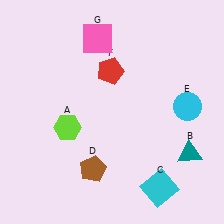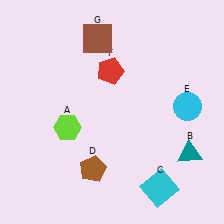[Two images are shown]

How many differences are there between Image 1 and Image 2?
There is 1 difference between the two images.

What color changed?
The square (G) changed from pink in Image 1 to brown in Image 2.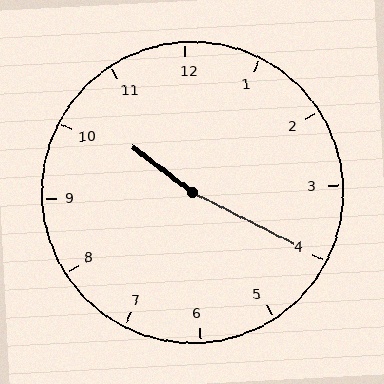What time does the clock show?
10:20.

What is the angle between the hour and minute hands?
Approximately 170 degrees.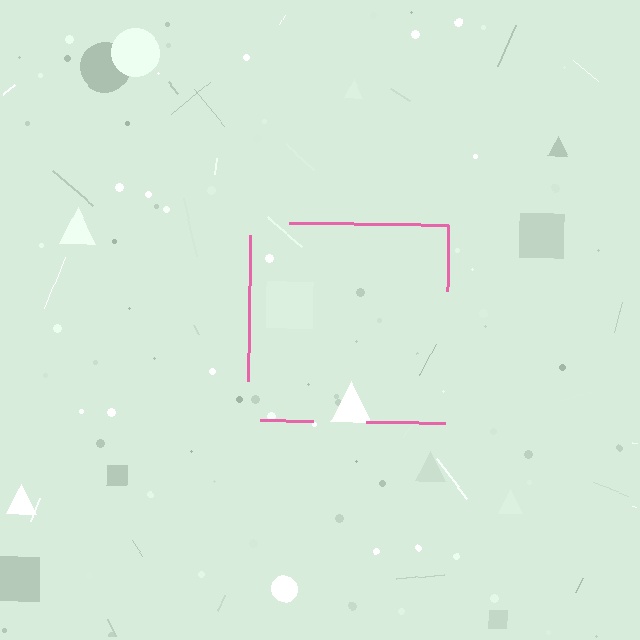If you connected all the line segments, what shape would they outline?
They would outline a square.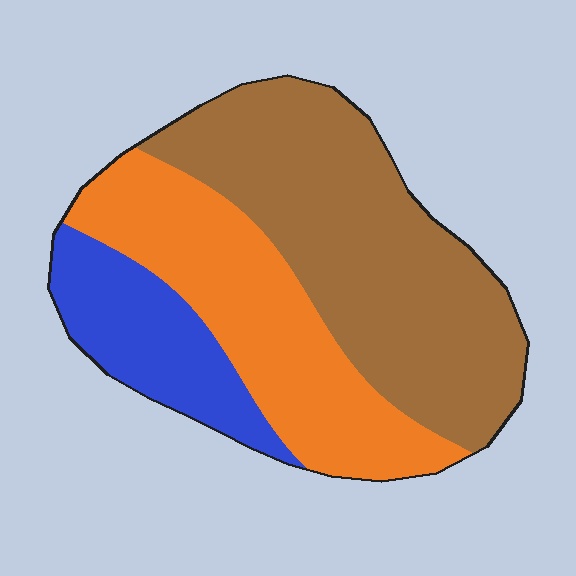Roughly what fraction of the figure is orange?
Orange takes up about one third (1/3) of the figure.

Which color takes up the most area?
Brown, at roughly 50%.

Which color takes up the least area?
Blue, at roughly 20%.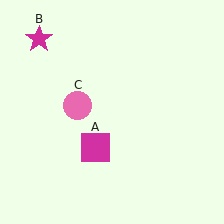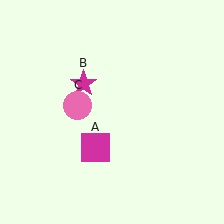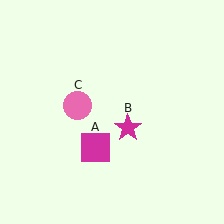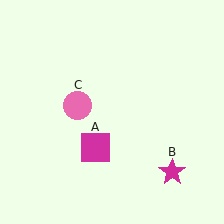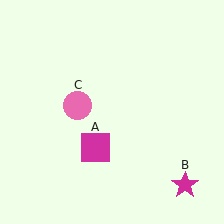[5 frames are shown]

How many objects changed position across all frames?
1 object changed position: magenta star (object B).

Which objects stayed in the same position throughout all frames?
Magenta square (object A) and pink circle (object C) remained stationary.